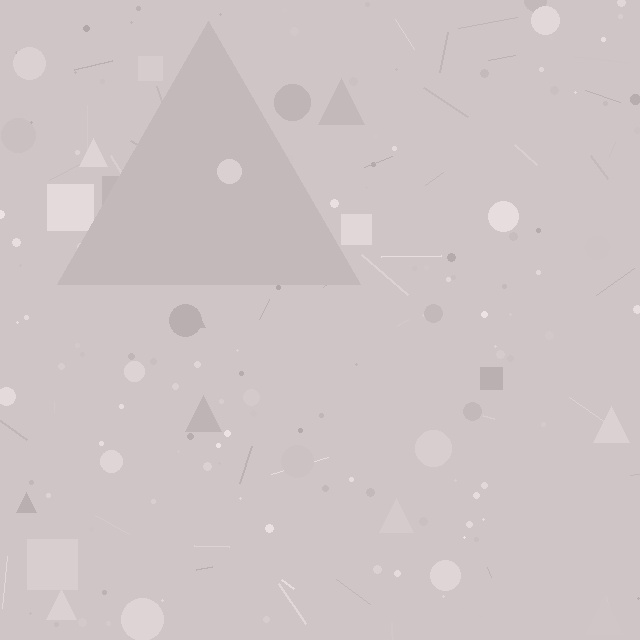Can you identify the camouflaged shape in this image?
The camouflaged shape is a triangle.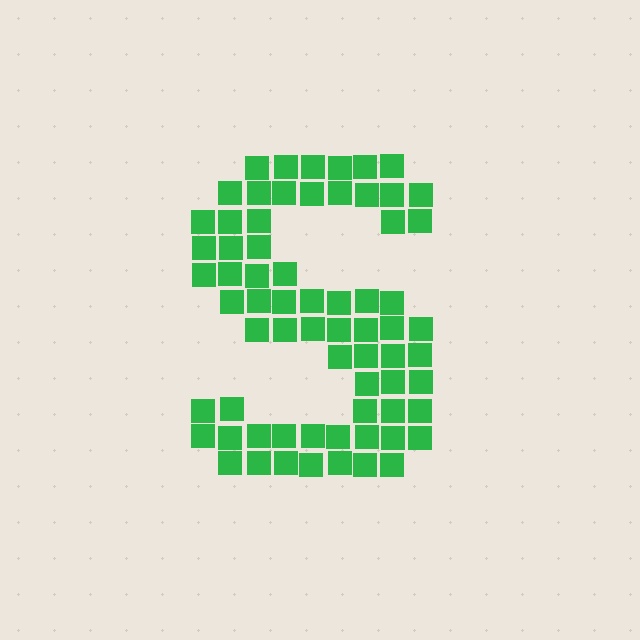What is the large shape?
The large shape is the letter S.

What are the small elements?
The small elements are squares.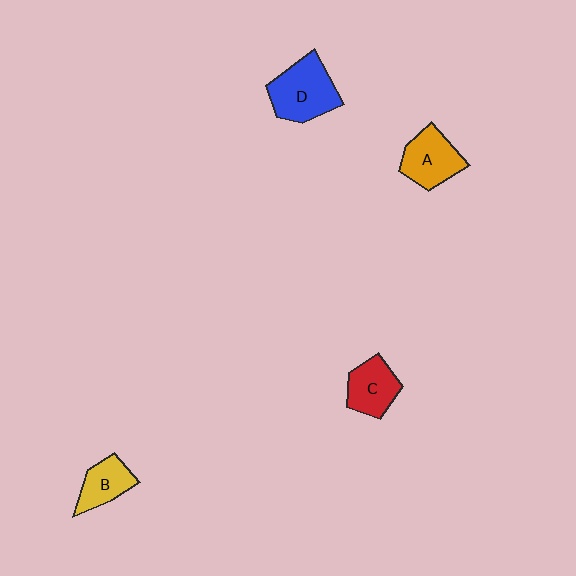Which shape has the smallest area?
Shape B (yellow).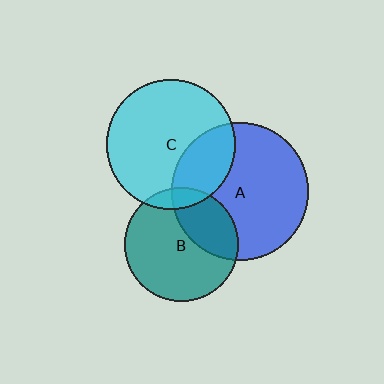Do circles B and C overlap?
Yes.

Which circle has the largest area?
Circle A (blue).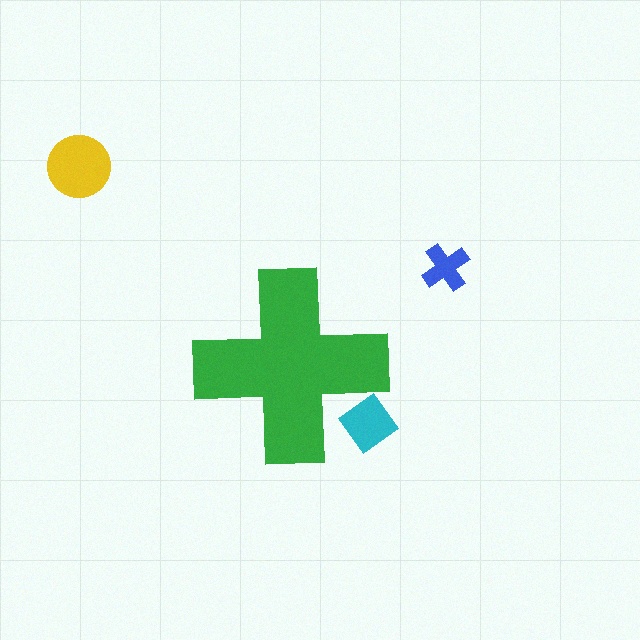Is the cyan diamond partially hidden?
Yes, the cyan diamond is partially hidden behind the green cross.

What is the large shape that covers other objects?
A green cross.